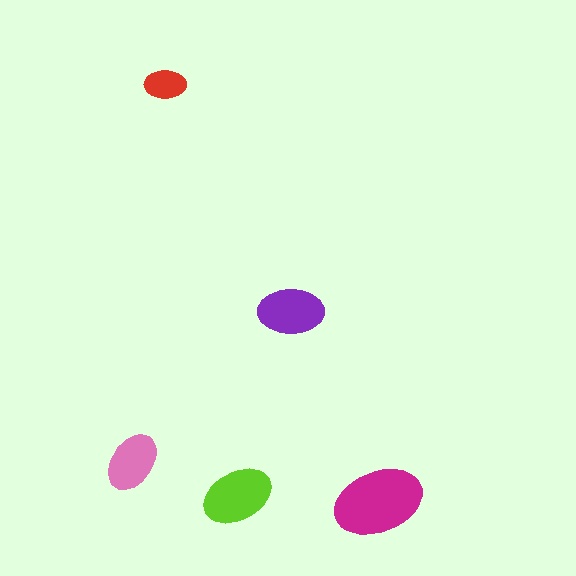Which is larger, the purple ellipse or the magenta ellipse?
The magenta one.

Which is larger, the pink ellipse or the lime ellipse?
The lime one.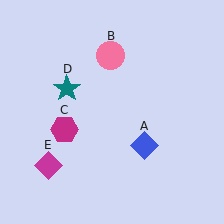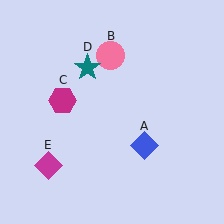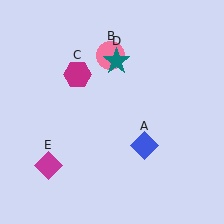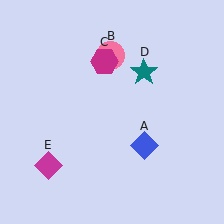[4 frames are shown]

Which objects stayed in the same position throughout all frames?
Blue diamond (object A) and pink circle (object B) and magenta diamond (object E) remained stationary.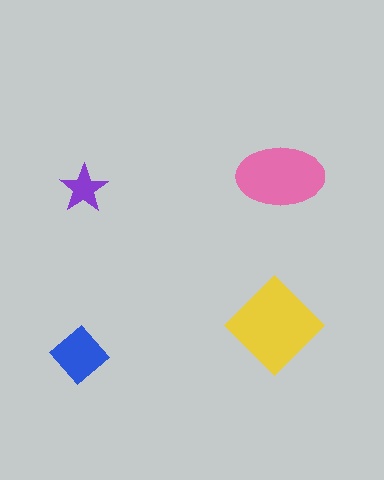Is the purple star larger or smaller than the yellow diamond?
Smaller.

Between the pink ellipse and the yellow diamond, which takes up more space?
The yellow diamond.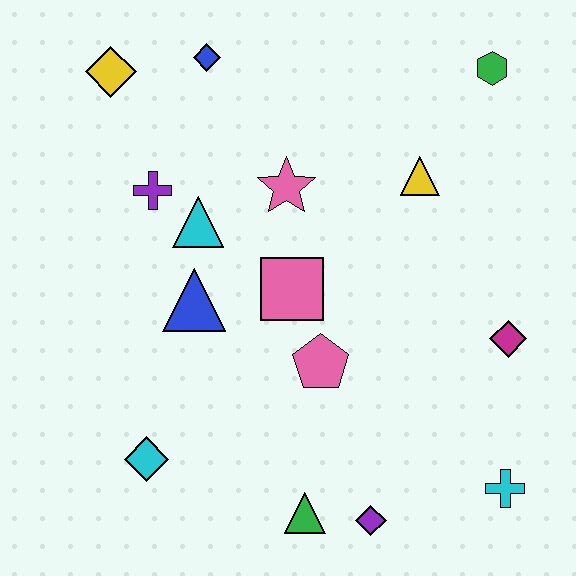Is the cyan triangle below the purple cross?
Yes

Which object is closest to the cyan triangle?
The purple cross is closest to the cyan triangle.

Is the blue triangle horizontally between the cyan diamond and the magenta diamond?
Yes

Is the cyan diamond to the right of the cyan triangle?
No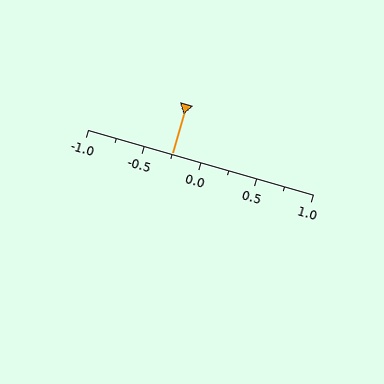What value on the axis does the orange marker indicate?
The marker indicates approximately -0.25.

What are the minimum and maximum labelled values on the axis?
The axis runs from -1.0 to 1.0.